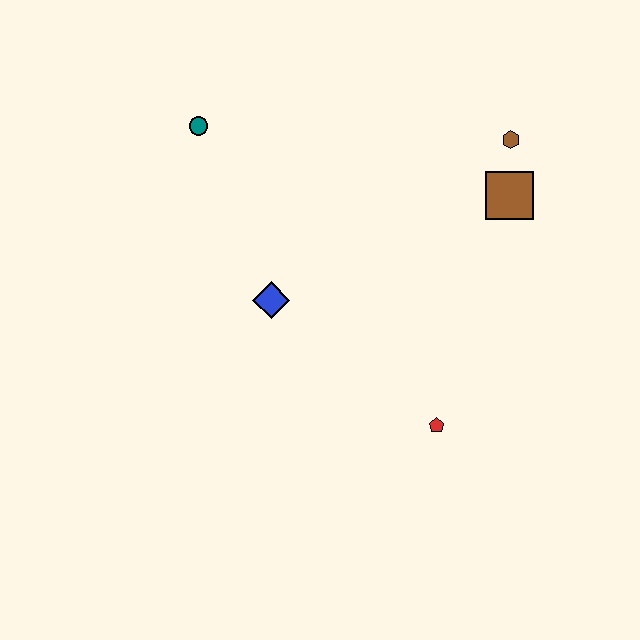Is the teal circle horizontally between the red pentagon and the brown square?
No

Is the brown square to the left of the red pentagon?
No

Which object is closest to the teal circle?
The blue diamond is closest to the teal circle.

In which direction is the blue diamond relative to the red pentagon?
The blue diamond is to the left of the red pentagon.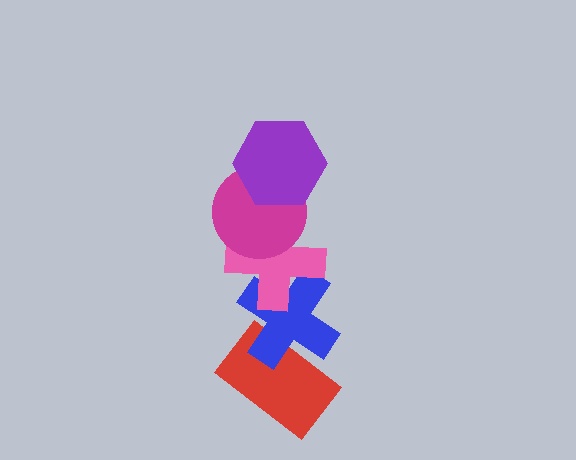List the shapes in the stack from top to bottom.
From top to bottom: the purple hexagon, the magenta circle, the pink cross, the blue cross, the red rectangle.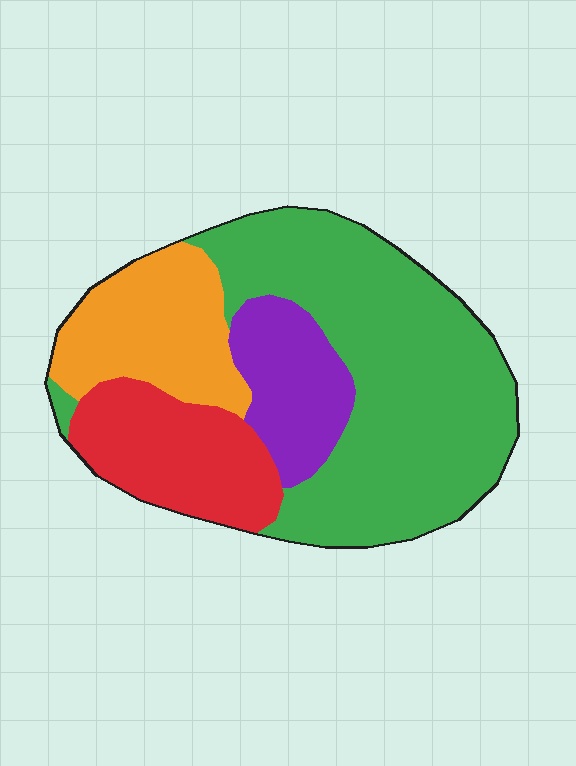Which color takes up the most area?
Green, at roughly 50%.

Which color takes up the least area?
Purple, at roughly 15%.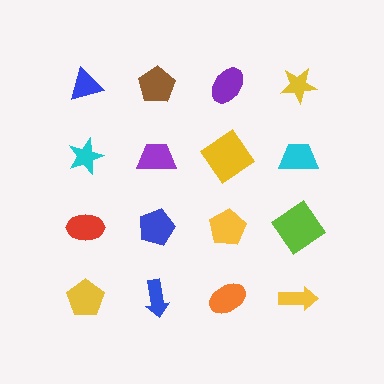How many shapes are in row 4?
4 shapes.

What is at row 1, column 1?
A blue triangle.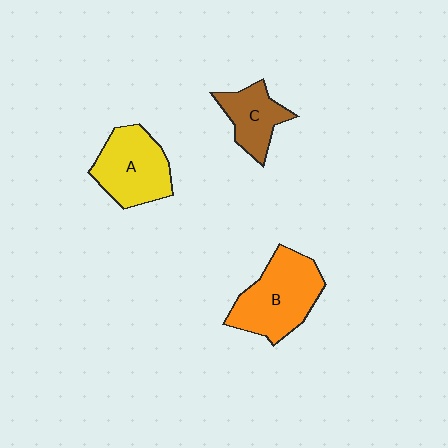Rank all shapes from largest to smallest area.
From largest to smallest: B (orange), A (yellow), C (brown).